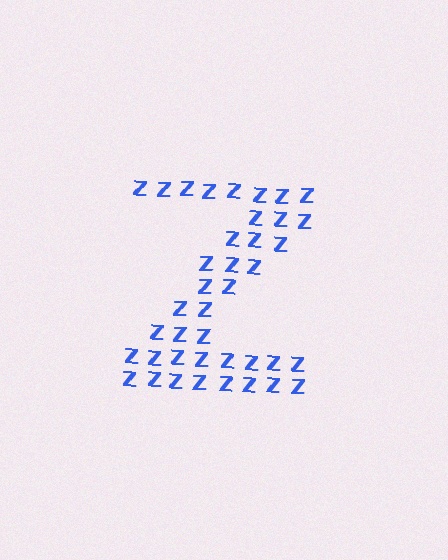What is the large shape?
The large shape is the letter Z.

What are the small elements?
The small elements are letter Z's.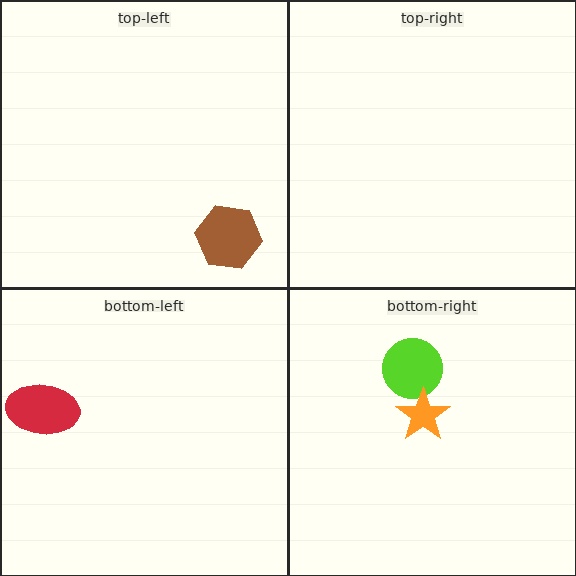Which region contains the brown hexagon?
The top-left region.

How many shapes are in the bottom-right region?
2.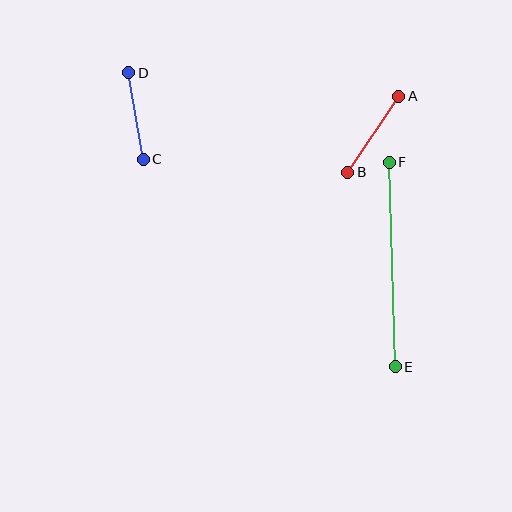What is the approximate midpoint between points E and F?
The midpoint is at approximately (392, 264) pixels.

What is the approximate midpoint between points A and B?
The midpoint is at approximately (373, 134) pixels.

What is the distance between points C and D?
The distance is approximately 88 pixels.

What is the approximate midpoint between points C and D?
The midpoint is at approximately (136, 116) pixels.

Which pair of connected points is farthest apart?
Points E and F are farthest apart.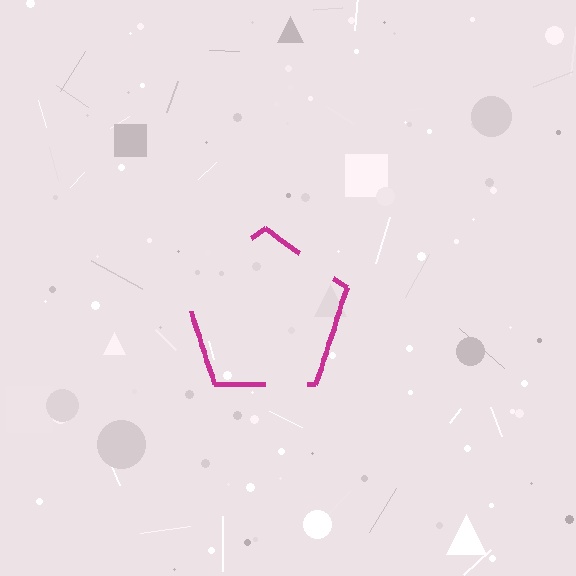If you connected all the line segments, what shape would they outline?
They would outline a pentagon.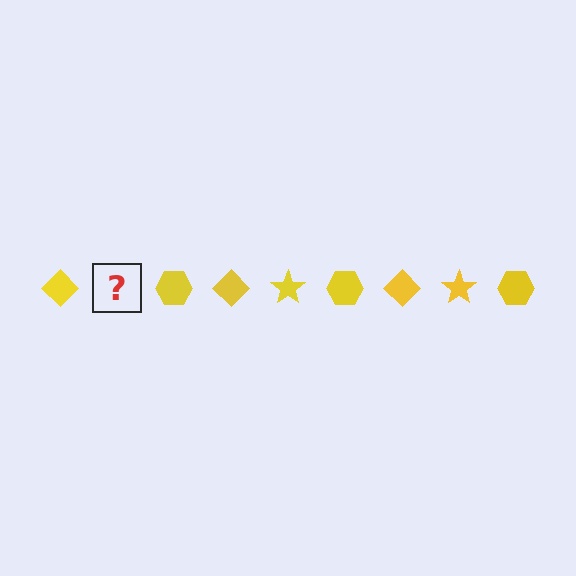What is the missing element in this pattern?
The missing element is a yellow star.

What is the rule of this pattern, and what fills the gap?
The rule is that the pattern cycles through diamond, star, hexagon shapes in yellow. The gap should be filled with a yellow star.